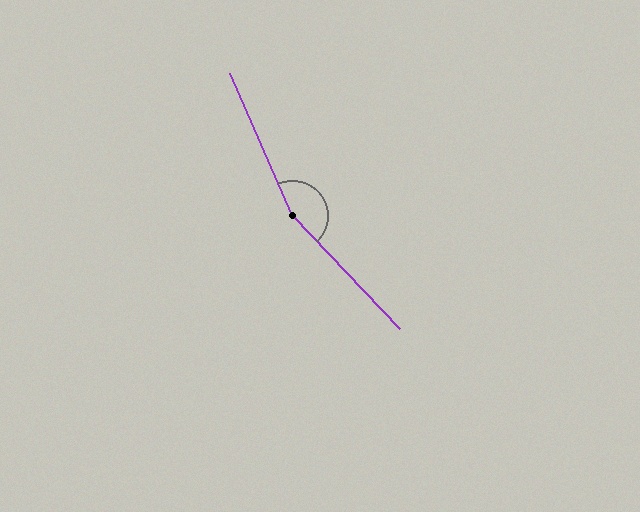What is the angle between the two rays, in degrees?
Approximately 160 degrees.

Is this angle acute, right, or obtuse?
It is obtuse.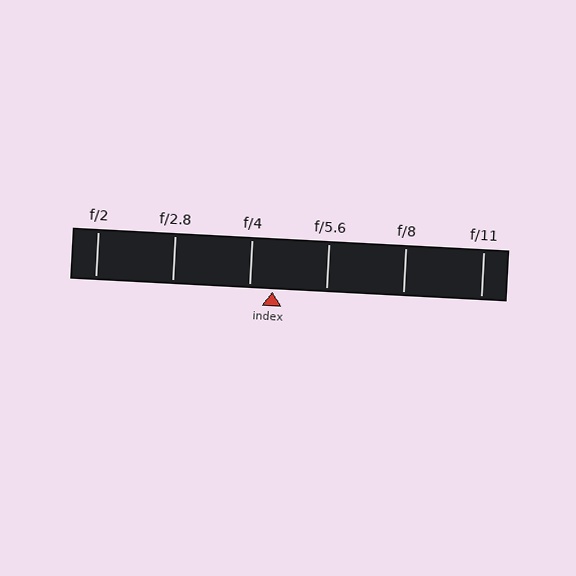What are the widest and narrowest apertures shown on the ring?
The widest aperture shown is f/2 and the narrowest is f/11.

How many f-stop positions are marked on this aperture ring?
There are 6 f-stop positions marked.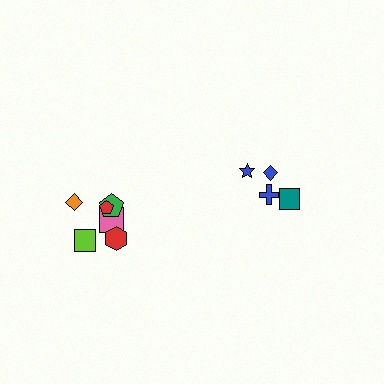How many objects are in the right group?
There are 4 objects.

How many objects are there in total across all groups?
There are 10 objects.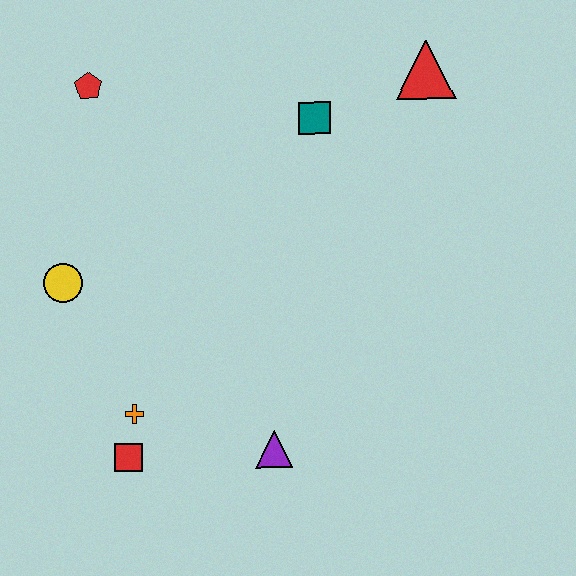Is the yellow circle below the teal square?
Yes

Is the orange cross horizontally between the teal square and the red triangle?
No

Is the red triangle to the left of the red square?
No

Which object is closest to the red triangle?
The teal square is closest to the red triangle.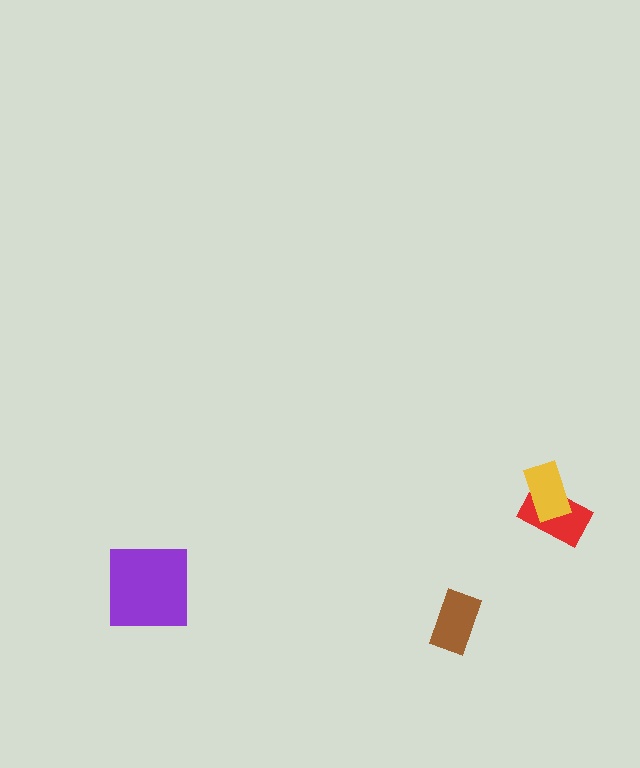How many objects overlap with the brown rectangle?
0 objects overlap with the brown rectangle.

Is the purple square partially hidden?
No, no other shape covers it.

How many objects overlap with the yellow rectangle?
1 object overlaps with the yellow rectangle.